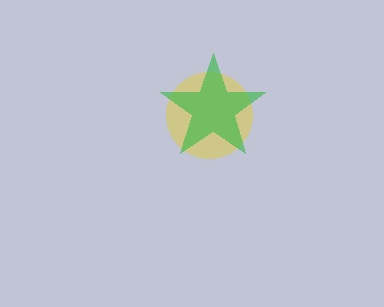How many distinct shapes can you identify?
There are 2 distinct shapes: a yellow circle, a green star.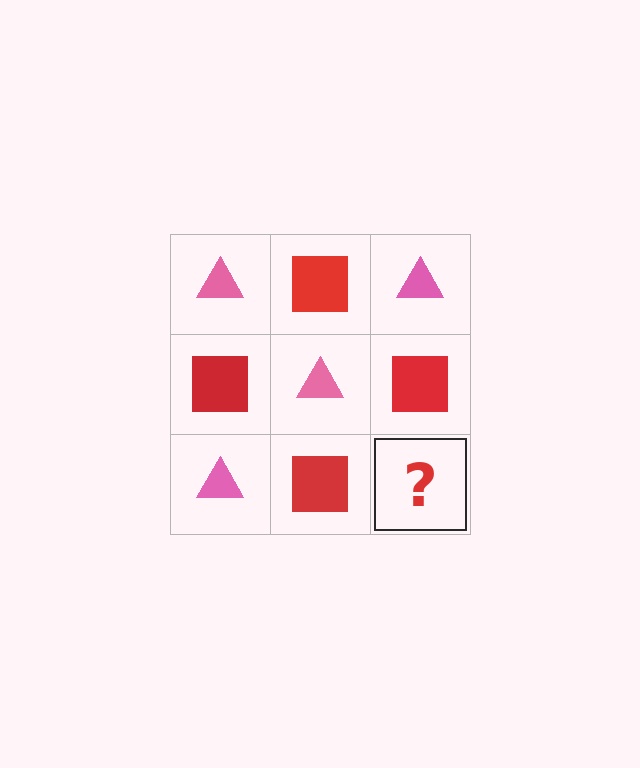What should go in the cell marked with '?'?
The missing cell should contain a pink triangle.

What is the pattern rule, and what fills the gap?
The rule is that it alternates pink triangle and red square in a checkerboard pattern. The gap should be filled with a pink triangle.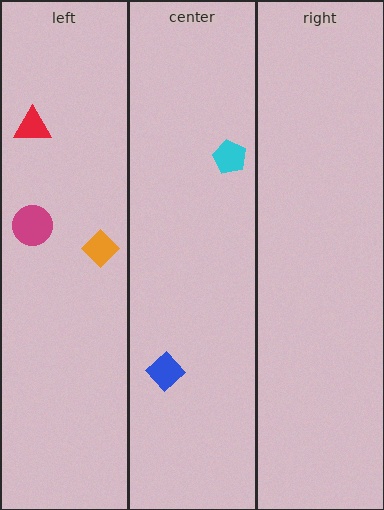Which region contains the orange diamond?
The left region.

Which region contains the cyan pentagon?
The center region.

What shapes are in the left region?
The red triangle, the magenta circle, the orange diamond.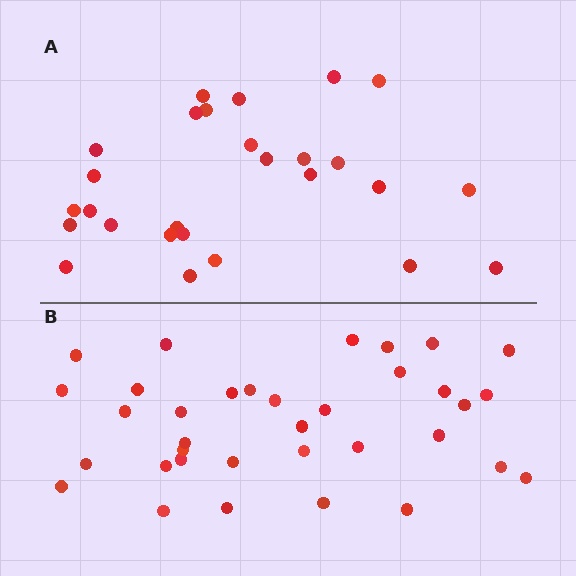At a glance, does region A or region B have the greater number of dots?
Region B (the bottom region) has more dots.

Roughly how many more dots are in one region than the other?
Region B has roughly 8 or so more dots than region A.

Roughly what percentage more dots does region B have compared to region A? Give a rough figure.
About 30% more.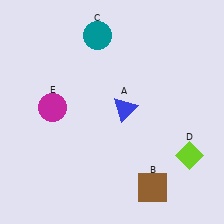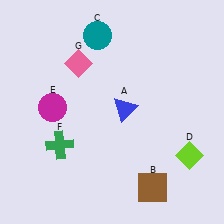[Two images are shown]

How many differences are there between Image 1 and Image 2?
There are 2 differences between the two images.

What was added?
A green cross (F), a pink diamond (G) were added in Image 2.